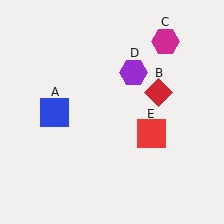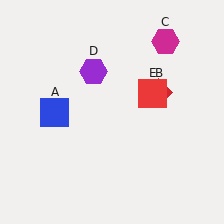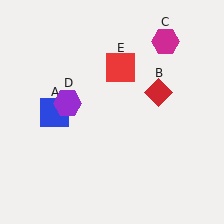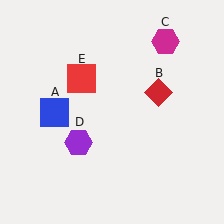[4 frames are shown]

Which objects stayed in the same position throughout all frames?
Blue square (object A) and red diamond (object B) and magenta hexagon (object C) remained stationary.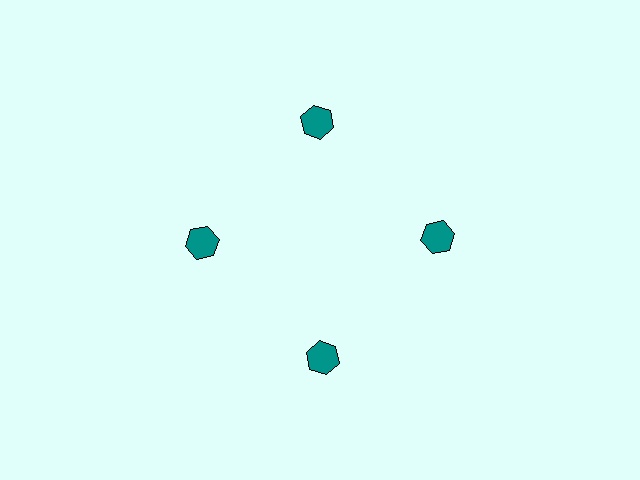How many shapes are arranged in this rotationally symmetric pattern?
There are 4 shapes, arranged in 4 groups of 1.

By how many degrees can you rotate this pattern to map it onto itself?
The pattern maps onto itself every 90 degrees of rotation.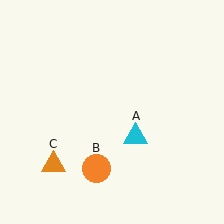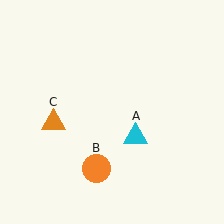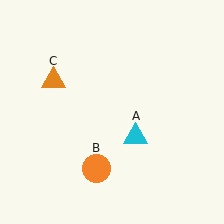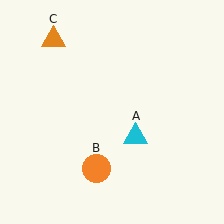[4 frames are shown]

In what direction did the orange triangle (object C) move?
The orange triangle (object C) moved up.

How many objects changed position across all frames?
1 object changed position: orange triangle (object C).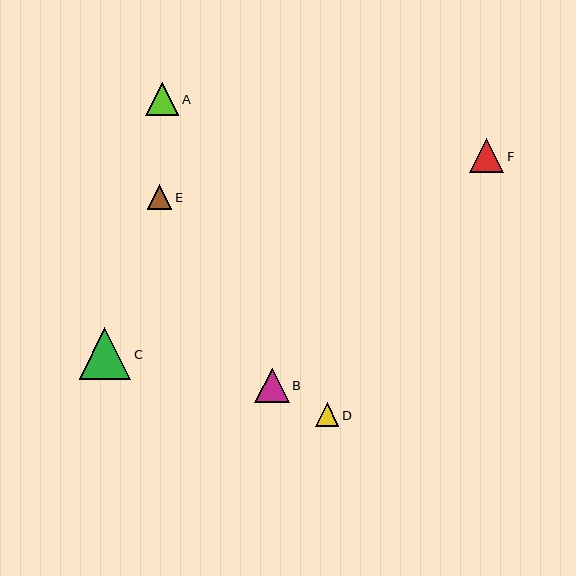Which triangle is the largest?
Triangle C is the largest with a size of approximately 52 pixels.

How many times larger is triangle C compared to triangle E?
Triangle C is approximately 2.1 times the size of triangle E.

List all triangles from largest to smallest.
From largest to smallest: C, B, F, A, E, D.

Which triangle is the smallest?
Triangle D is the smallest with a size of approximately 24 pixels.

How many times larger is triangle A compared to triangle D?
Triangle A is approximately 1.4 times the size of triangle D.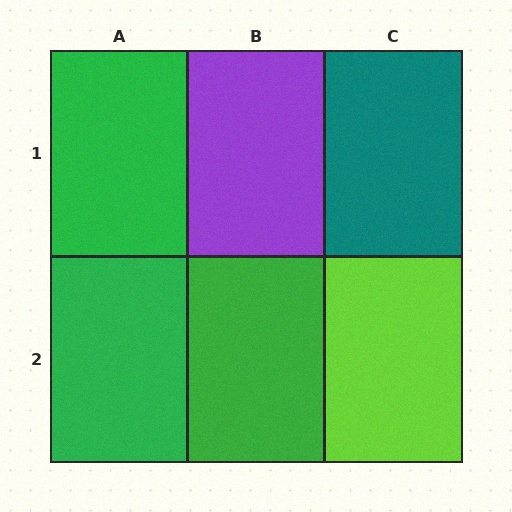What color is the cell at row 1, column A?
Green.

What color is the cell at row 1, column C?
Teal.